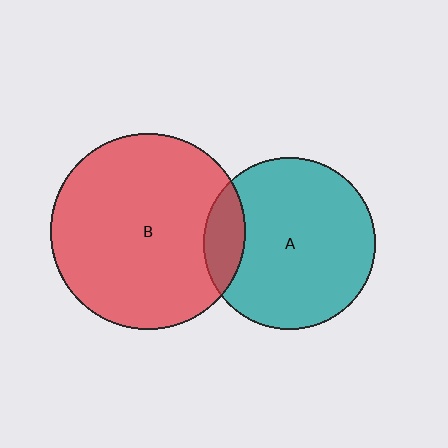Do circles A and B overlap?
Yes.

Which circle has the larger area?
Circle B (red).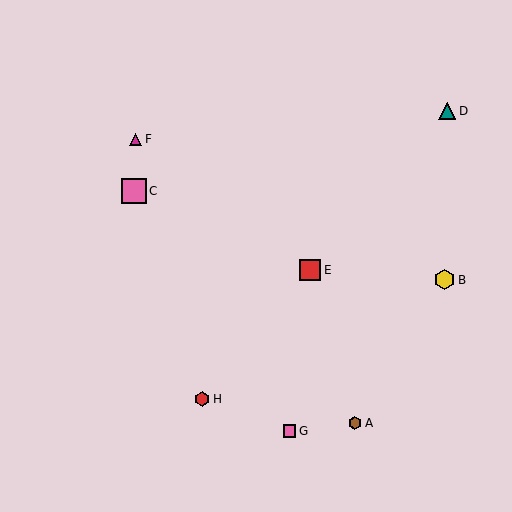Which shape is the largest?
The pink square (labeled C) is the largest.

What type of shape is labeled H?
Shape H is a red hexagon.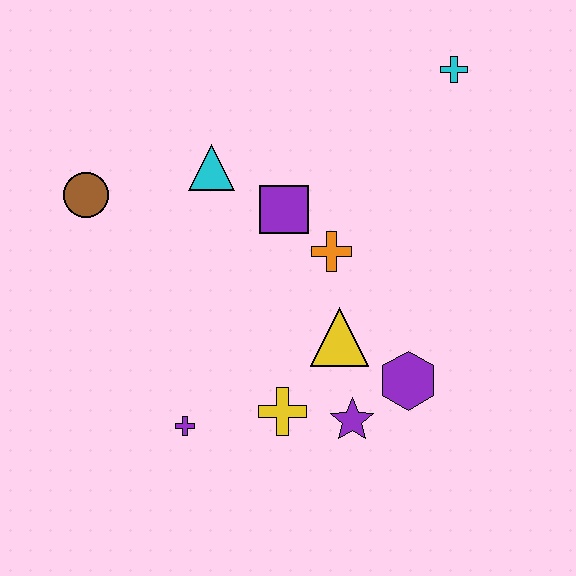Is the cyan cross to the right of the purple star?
Yes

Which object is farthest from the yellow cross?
The cyan cross is farthest from the yellow cross.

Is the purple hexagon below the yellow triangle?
Yes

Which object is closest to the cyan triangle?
The purple square is closest to the cyan triangle.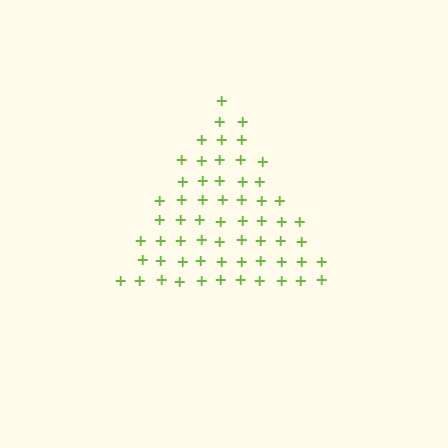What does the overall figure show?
The overall figure shows a triangle.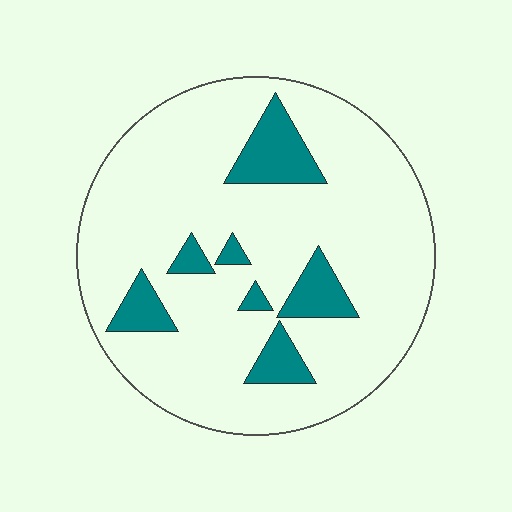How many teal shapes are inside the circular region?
7.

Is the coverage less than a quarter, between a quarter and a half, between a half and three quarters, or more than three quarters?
Less than a quarter.